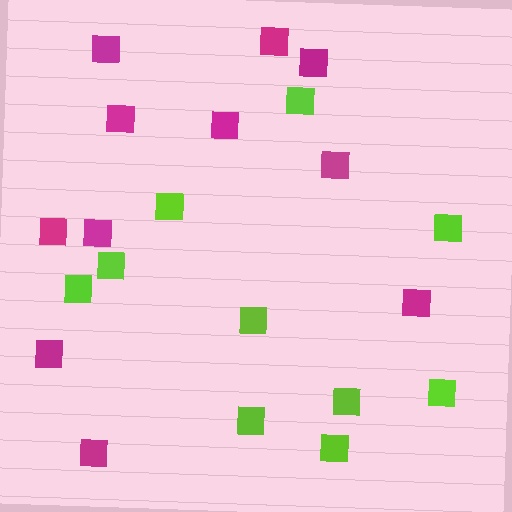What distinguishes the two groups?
There are 2 groups: one group of magenta squares (11) and one group of lime squares (10).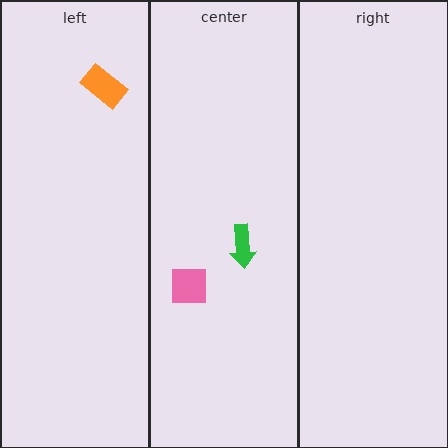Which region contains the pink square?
The center region.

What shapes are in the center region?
The pink square, the green arrow.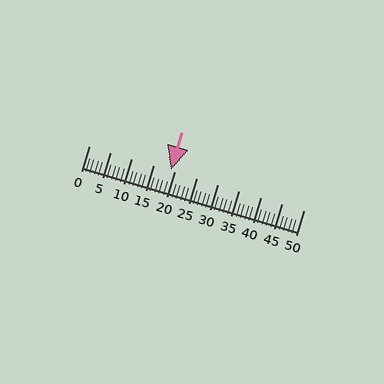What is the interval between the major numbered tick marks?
The major tick marks are spaced 5 units apart.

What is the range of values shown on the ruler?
The ruler shows values from 0 to 50.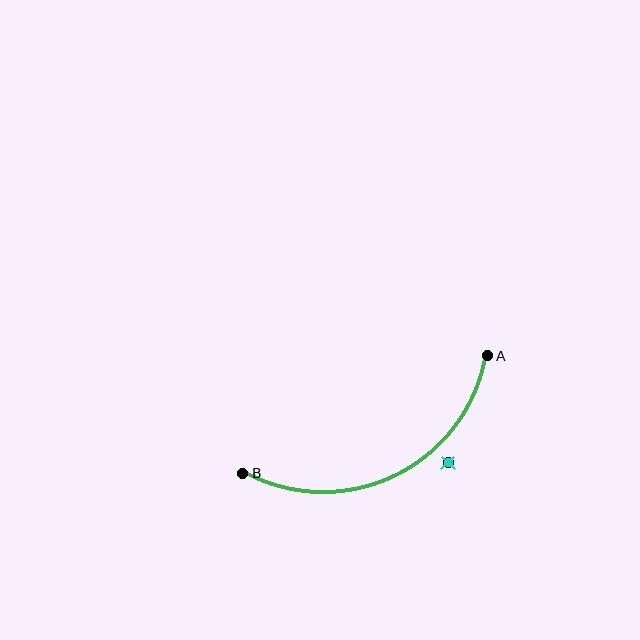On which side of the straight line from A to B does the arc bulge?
The arc bulges below the straight line connecting A and B.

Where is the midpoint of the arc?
The arc midpoint is the point on the curve farthest from the straight line joining A and B. It sits below that line.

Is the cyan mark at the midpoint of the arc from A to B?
No — the cyan mark does not lie on the arc at all. It sits slightly outside the curve.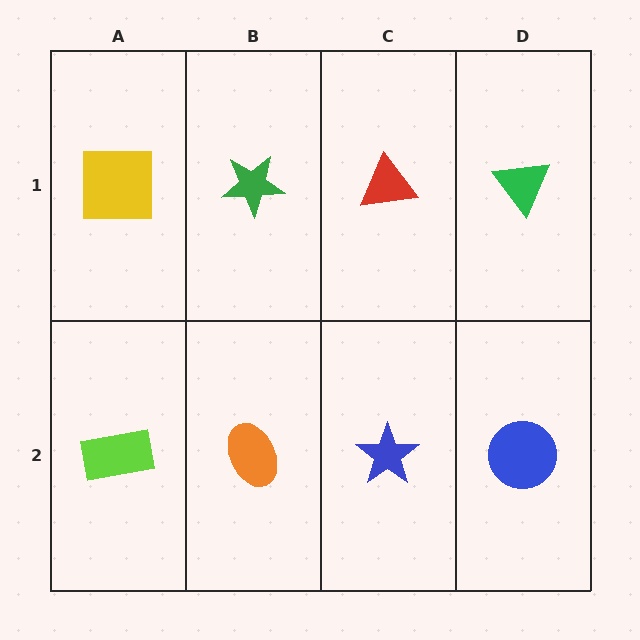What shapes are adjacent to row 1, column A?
A lime rectangle (row 2, column A), a green star (row 1, column B).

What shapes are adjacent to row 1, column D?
A blue circle (row 2, column D), a red triangle (row 1, column C).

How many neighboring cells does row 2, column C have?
3.